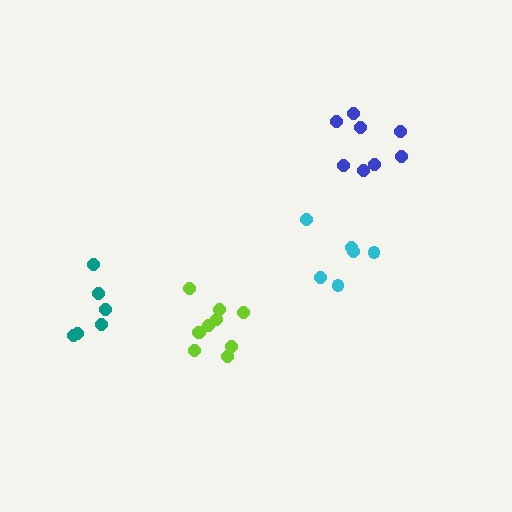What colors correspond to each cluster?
The clusters are colored: teal, blue, cyan, lime.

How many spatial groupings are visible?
There are 4 spatial groupings.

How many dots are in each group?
Group 1: 6 dots, Group 2: 8 dots, Group 3: 6 dots, Group 4: 10 dots (30 total).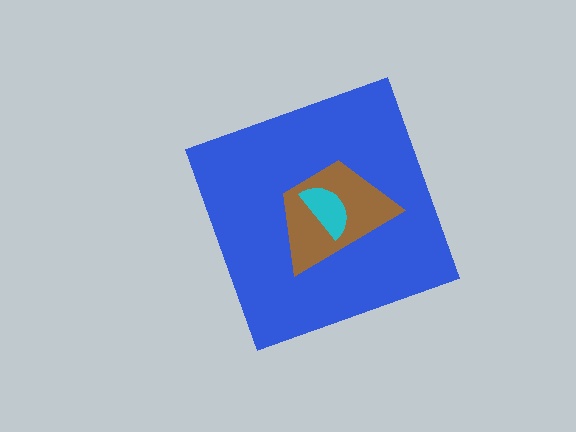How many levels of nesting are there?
3.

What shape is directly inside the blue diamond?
The brown trapezoid.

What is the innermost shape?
The cyan semicircle.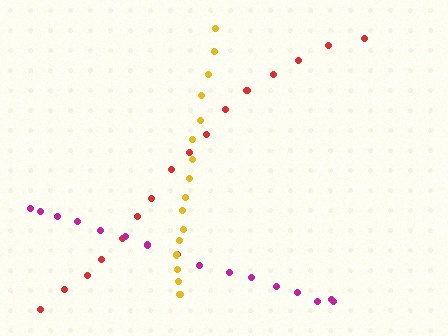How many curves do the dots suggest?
There are 3 distinct paths.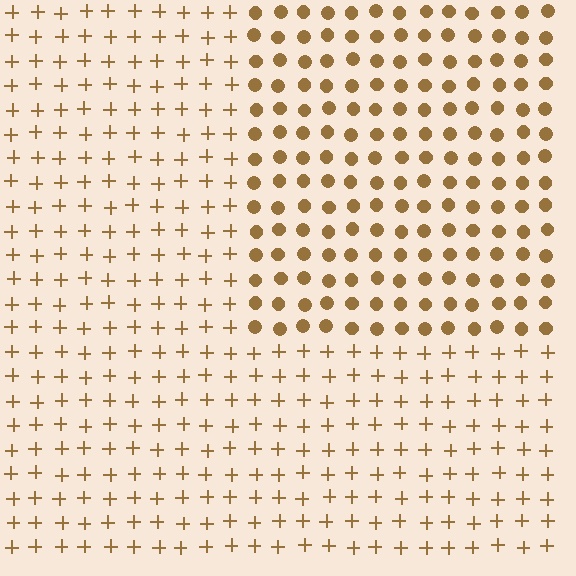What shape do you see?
I see a rectangle.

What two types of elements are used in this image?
The image uses circles inside the rectangle region and plus signs outside it.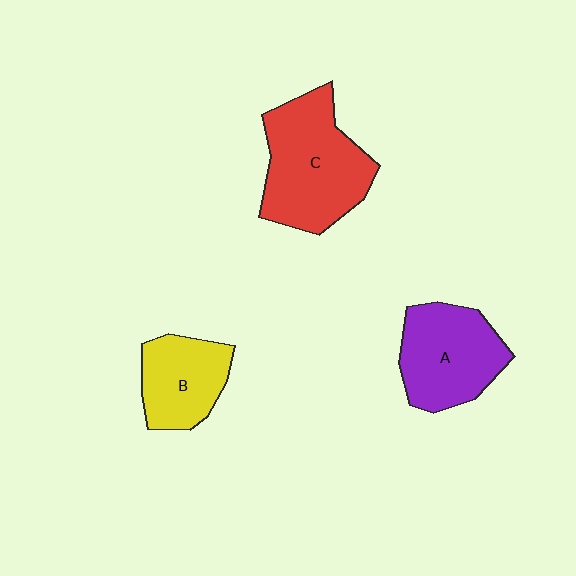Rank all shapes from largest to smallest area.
From largest to smallest: C (red), A (purple), B (yellow).